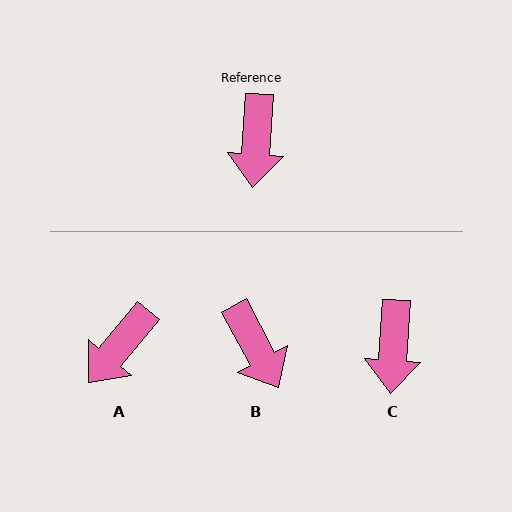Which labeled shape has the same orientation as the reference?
C.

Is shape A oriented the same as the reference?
No, it is off by about 36 degrees.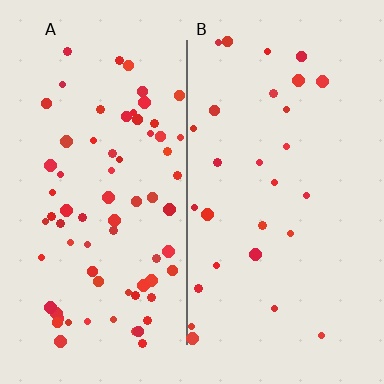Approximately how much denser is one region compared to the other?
Approximately 2.6× — region A over region B.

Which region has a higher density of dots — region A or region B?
A (the left).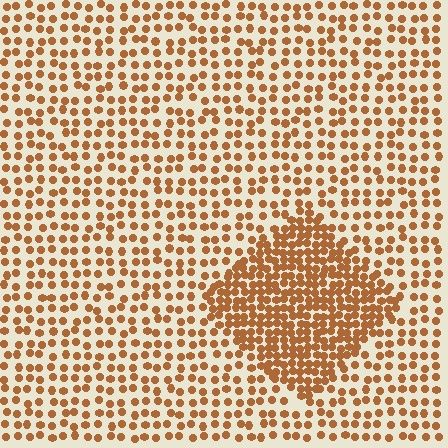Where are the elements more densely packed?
The elements are more densely packed inside the diamond boundary.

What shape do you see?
I see a diamond.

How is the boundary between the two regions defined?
The boundary is defined by a change in element density (approximately 2.1x ratio). All elements are the same color, size, and shape.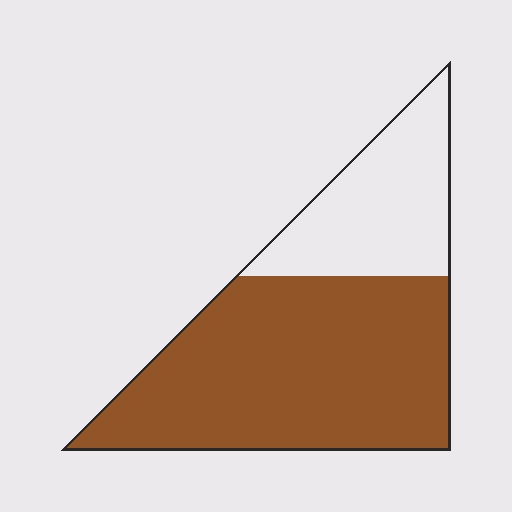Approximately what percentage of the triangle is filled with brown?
Approximately 70%.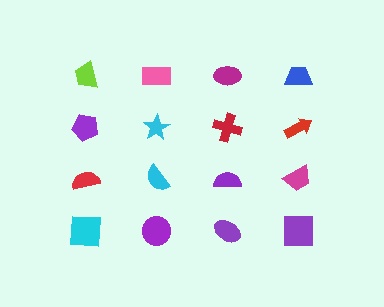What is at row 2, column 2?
A cyan star.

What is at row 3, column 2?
A cyan semicircle.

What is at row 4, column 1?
A cyan square.